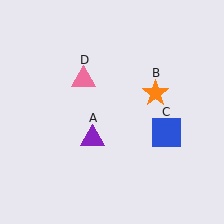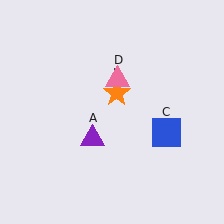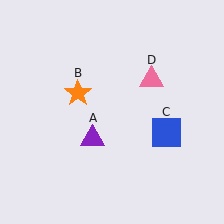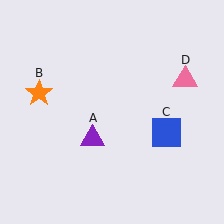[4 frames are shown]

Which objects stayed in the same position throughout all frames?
Purple triangle (object A) and blue square (object C) remained stationary.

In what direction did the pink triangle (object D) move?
The pink triangle (object D) moved right.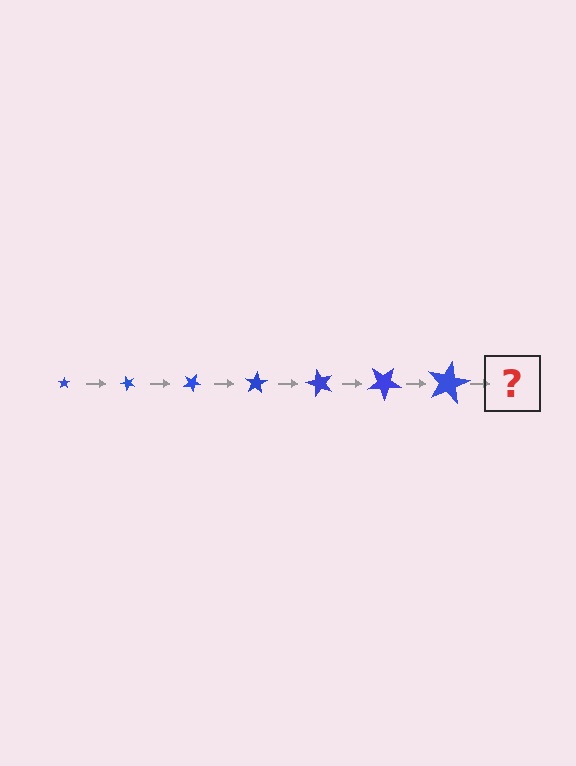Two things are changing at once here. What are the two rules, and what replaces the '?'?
The two rules are that the star grows larger each step and it rotates 50 degrees each step. The '?' should be a star, larger than the previous one and rotated 350 degrees from the start.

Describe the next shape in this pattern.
It should be a star, larger than the previous one and rotated 350 degrees from the start.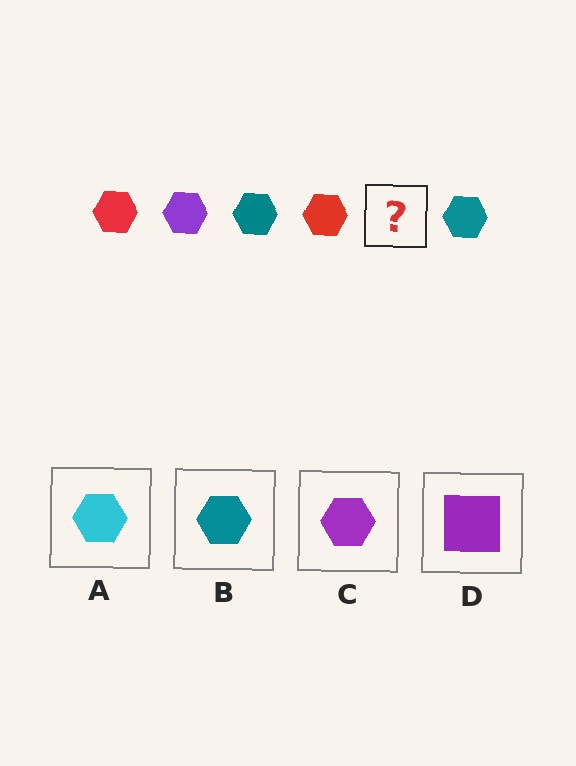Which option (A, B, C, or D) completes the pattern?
C.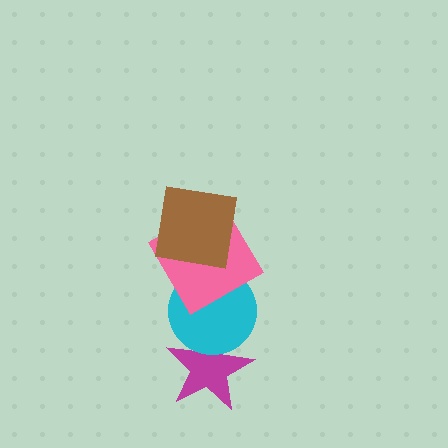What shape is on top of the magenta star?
The cyan circle is on top of the magenta star.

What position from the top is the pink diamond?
The pink diamond is 2nd from the top.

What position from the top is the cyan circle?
The cyan circle is 3rd from the top.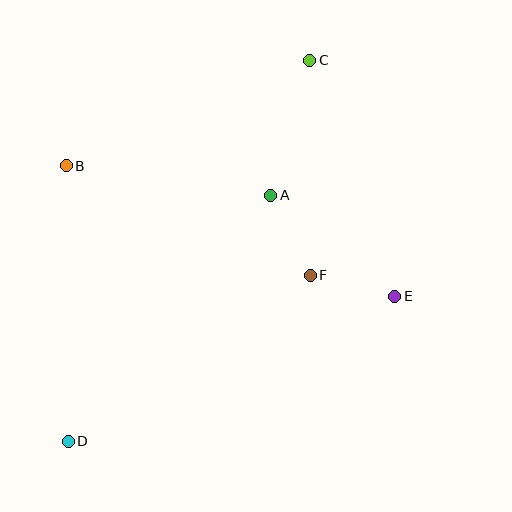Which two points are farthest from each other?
Points C and D are farthest from each other.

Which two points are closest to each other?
Points E and F are closest to each other.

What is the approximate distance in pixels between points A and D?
The distance between A and D is approximately 319 pixels.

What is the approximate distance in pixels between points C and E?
The distance between C and E is approximately 251 pixels.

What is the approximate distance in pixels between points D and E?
The distance between D and E is approximately 357 pixels.